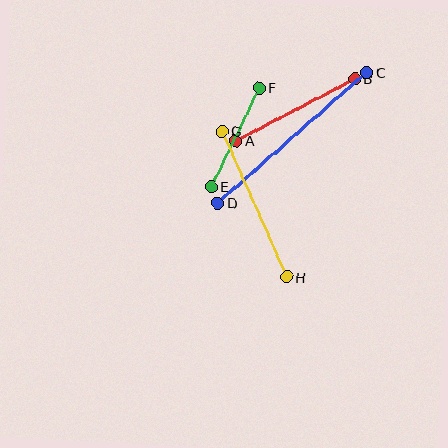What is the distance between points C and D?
The distance is approximately 198 pixels.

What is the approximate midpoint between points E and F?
The midpoint is at approximately (235, 137) pixels.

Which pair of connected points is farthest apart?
Points C and D are farthest apart.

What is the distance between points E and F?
The distance is approximately 110 pixels.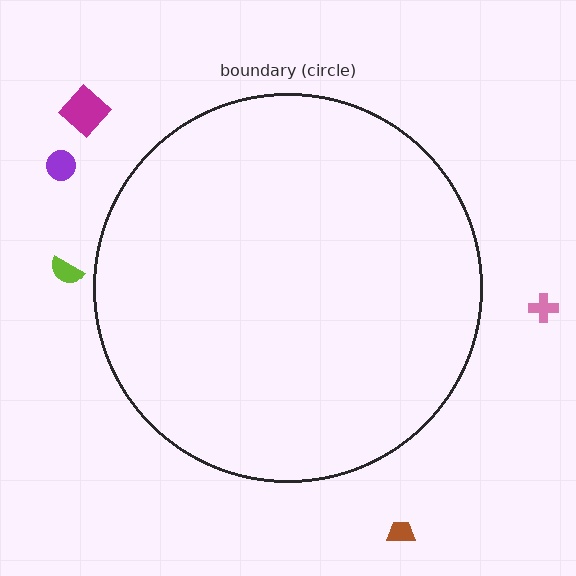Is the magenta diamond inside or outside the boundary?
Outside.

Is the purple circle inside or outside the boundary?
Outside.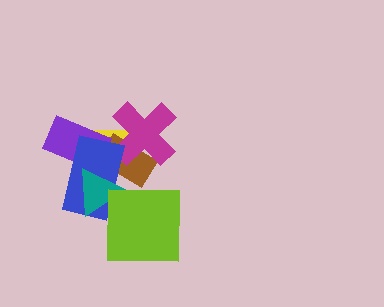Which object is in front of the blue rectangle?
The teal triangle is in front of the blue rectangle.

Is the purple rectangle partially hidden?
Yes, it is partially covered by another shape.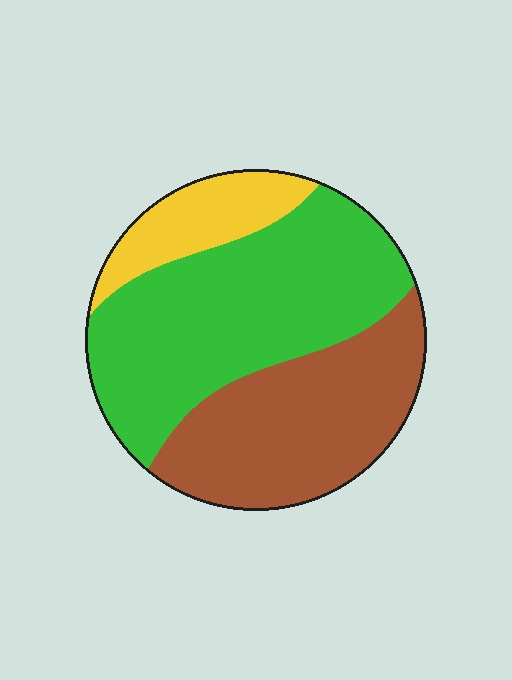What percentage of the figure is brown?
Brown takes up between a third and a half of the figure.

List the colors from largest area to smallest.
From largest to smallest: green, brown, yellow.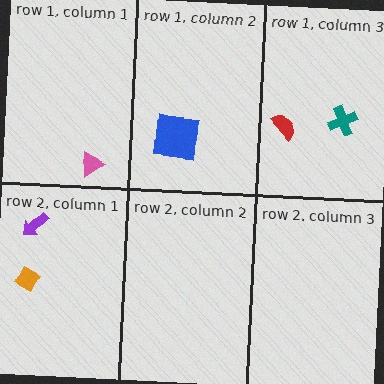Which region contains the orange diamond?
The row 2, column 1 region.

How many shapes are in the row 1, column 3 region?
2.